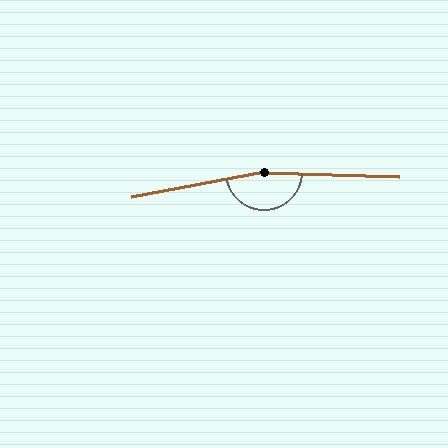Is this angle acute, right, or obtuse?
It is obtuse.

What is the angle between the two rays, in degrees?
Approximately 167 degrees.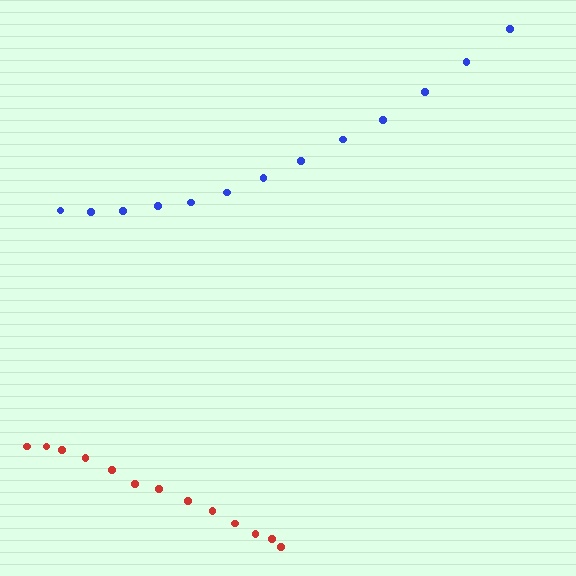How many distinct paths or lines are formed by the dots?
There are 2 distinct paths.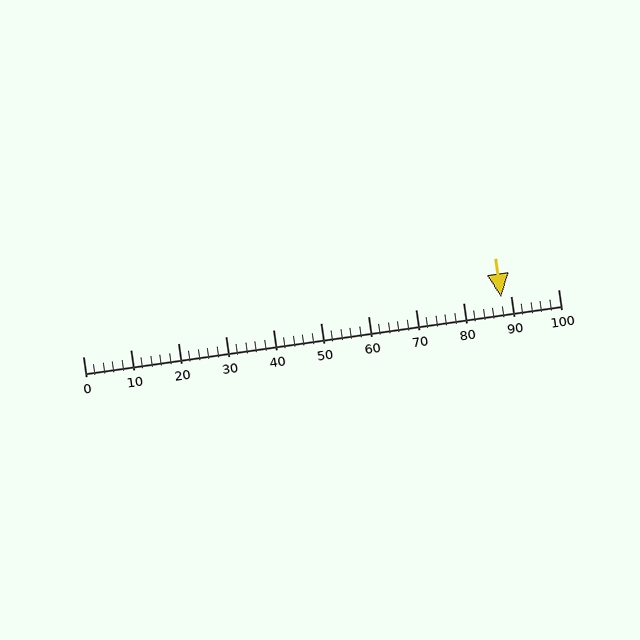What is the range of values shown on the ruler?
The ruler shows values from 0 to 100.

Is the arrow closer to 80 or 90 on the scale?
The arrow is closer to 90.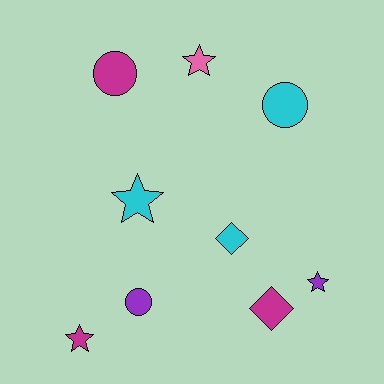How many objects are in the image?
There are 9 objects.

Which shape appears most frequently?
Star, with 4 objects.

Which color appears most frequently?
Magenta, with 3 objects.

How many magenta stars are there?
There is 1 magenta star.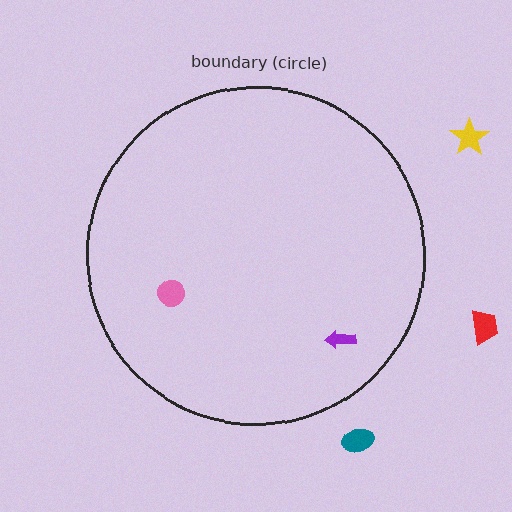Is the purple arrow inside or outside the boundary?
Inside.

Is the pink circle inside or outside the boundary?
Inside.